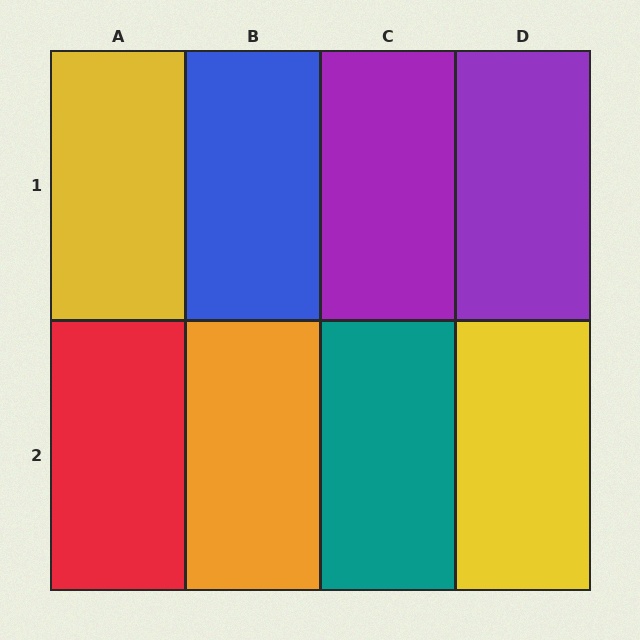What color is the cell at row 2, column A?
Red.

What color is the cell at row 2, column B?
Orange.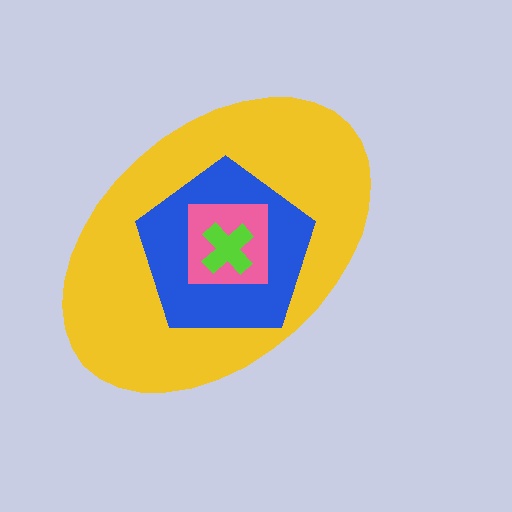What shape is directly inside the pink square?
The lime cross.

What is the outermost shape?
The yellow ellipse.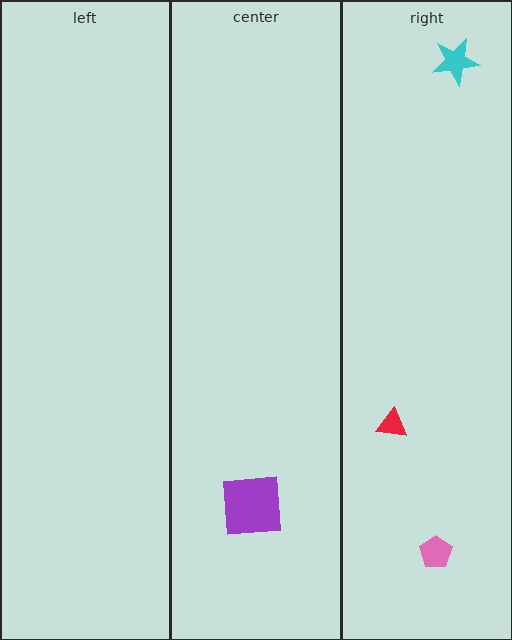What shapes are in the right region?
The pink pentagon, the cyan star, the red triangle.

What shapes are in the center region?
The purple square.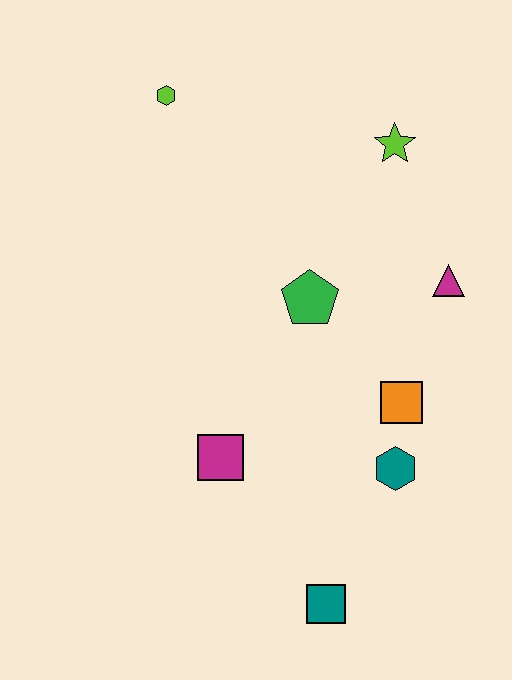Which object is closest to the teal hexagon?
The orange square is closest to the teal hexagon.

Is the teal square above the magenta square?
No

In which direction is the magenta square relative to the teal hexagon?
The magenta square is to the left of the teal hexagon.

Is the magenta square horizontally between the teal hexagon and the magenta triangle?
No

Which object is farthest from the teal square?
The lime hexagon is farthest from the teal square.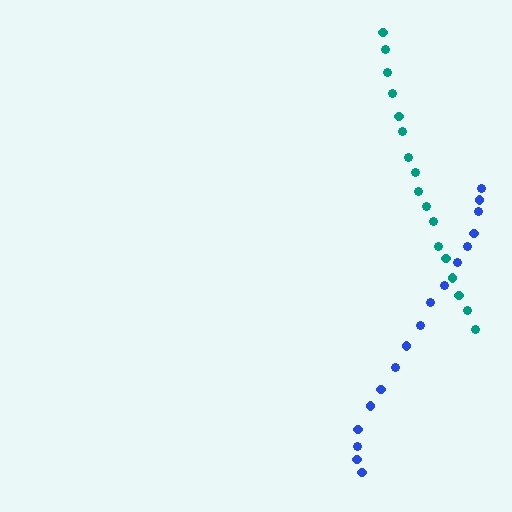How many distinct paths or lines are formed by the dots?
There are 2 distinct paths.